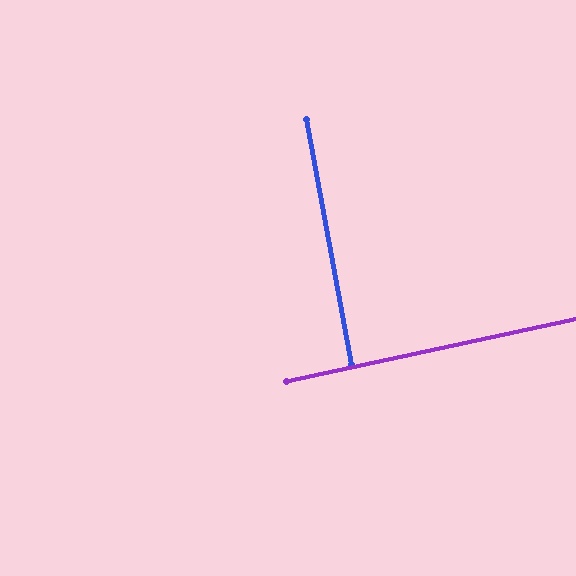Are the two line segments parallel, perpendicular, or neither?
Perpendicular — they meet at approximately 88°.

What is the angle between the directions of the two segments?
Approximately 88 degrees.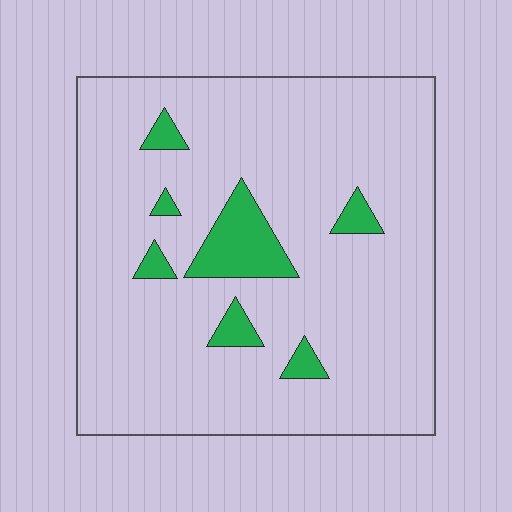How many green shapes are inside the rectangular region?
7.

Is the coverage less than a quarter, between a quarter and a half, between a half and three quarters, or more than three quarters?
Less than a quarter.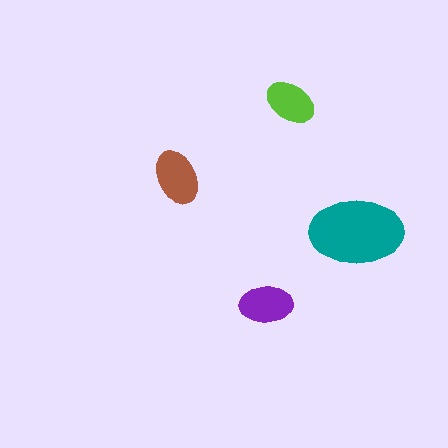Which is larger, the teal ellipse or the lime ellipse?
The teal one.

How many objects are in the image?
There are 4 objects in the image.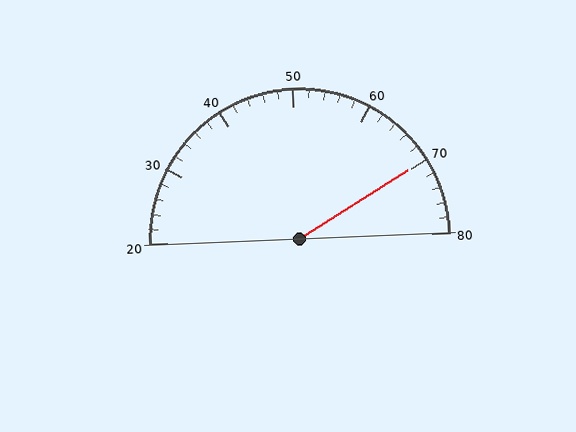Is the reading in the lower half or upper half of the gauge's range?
The reading is in the upper half of the range (20 to 80).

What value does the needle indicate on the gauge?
The needle indicates approximately 70.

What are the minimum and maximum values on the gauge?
The gauge ranges from 20 to 80.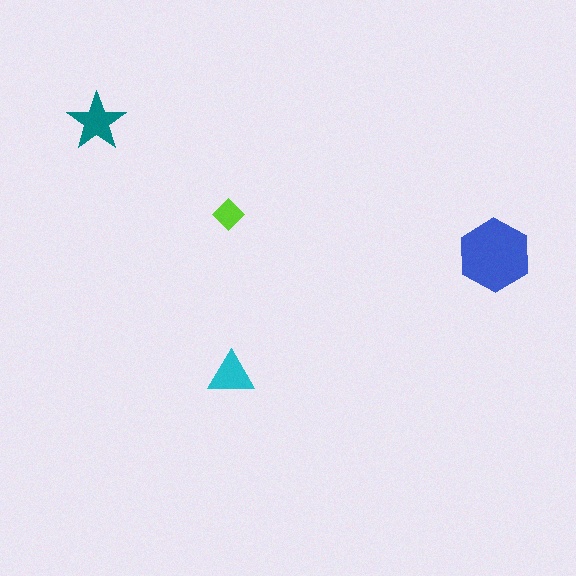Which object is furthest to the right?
The blue hexagon is rightmost.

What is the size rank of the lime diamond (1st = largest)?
4th.